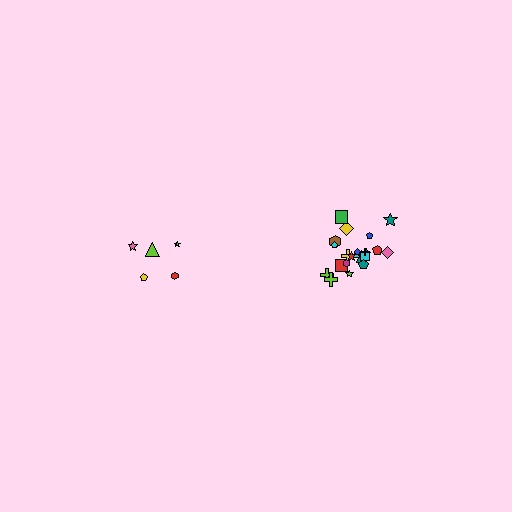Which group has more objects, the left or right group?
The right group.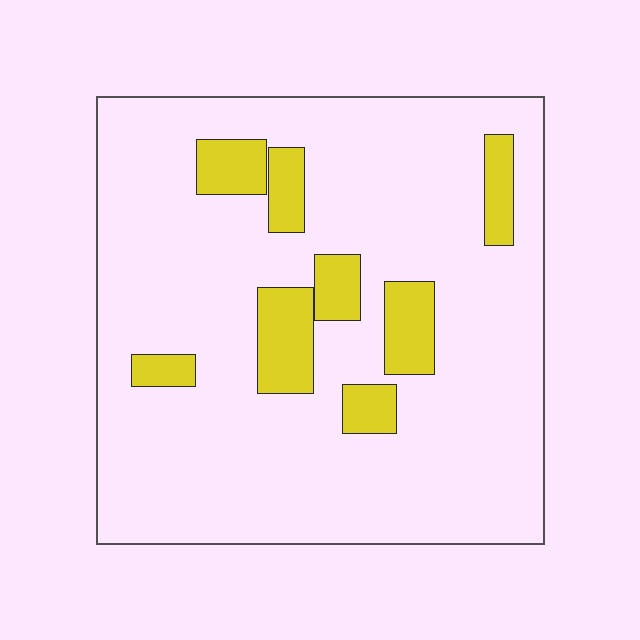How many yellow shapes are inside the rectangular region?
8.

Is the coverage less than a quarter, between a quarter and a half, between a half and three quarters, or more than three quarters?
Less than a quarter.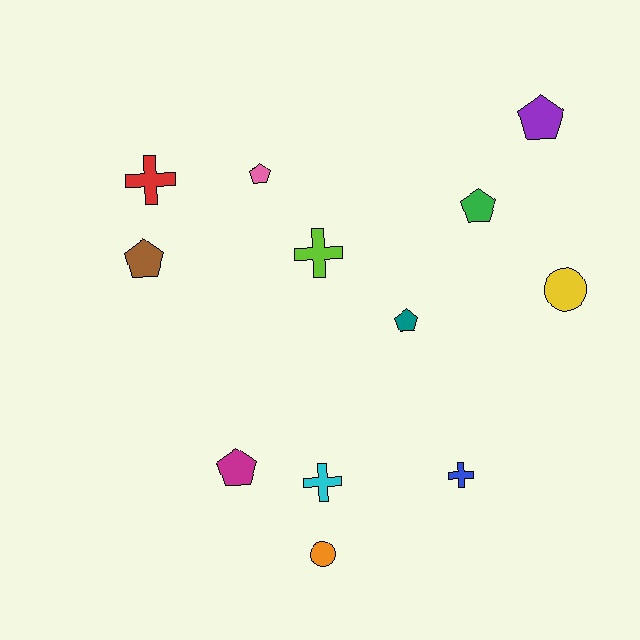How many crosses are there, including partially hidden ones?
There are 4 crosses.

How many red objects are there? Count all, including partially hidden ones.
There is 1 red object.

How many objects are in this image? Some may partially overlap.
There are 12 objects.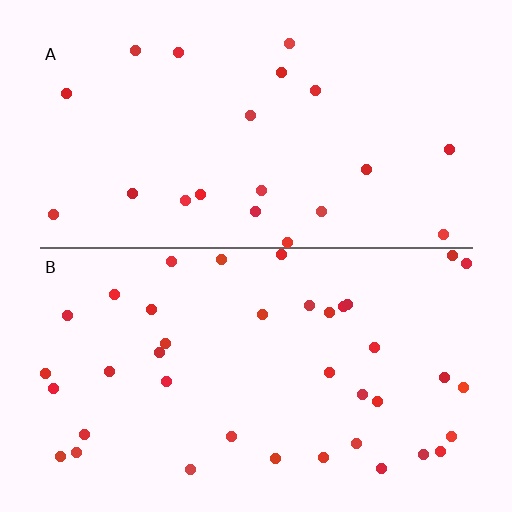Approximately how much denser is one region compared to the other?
Approximately 2.0× — region B over region A.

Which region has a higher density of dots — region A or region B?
B (the bottom).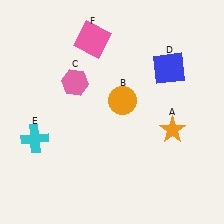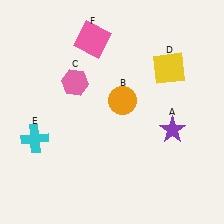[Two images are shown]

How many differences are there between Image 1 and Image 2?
There are 2 differences between the two images.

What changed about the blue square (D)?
In Image 1, D is blue. In Image 2, it changed to yellow.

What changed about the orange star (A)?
In Image 1, A is orange. In Image 2, it changed to purple.